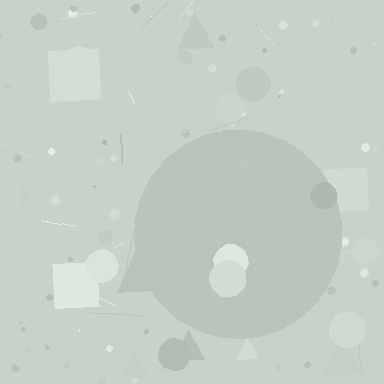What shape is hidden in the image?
A circle is hidden in the image.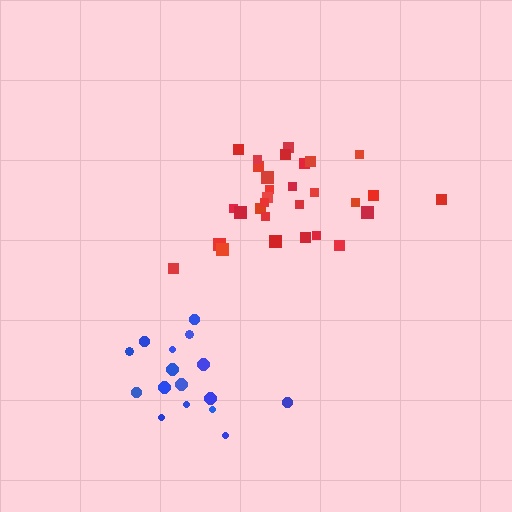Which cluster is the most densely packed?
Red.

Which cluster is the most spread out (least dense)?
Blue.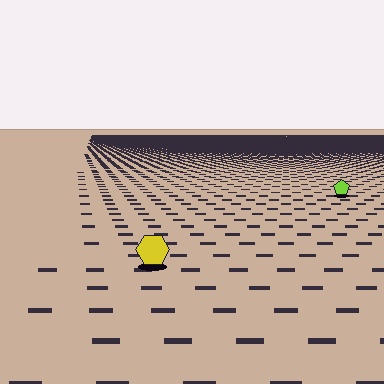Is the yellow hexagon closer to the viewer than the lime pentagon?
Yes. The yellow hexagon is closer — you can tell from the texture gradient: the ground texture is coarser near it.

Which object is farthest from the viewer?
The lime pentagon is farthest from the viewer. It appears smaller and the ground texture around it is denser.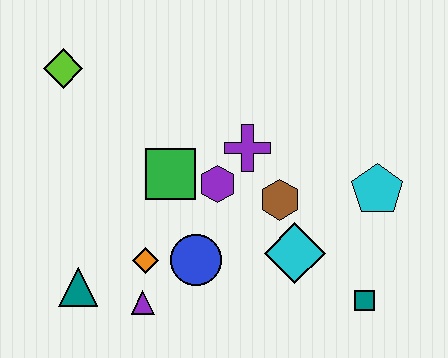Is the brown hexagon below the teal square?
No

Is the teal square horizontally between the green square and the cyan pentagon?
Yes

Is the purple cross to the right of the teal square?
No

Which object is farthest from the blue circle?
The lime diamond is farthest from the blue circle.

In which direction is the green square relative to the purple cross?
The green square is to the left of the purple cross.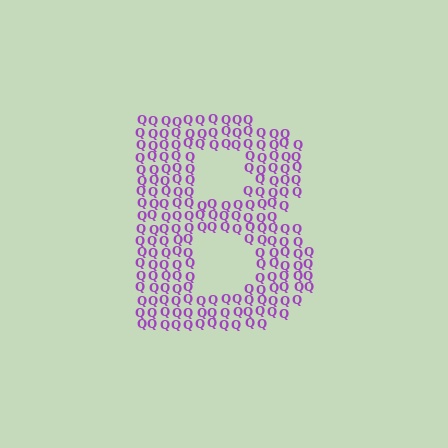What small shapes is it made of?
It is made of small letter Q's.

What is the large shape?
The large shape is the letter B.